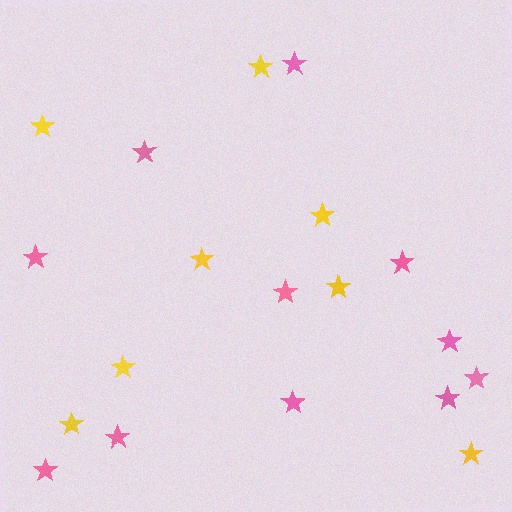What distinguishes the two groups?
There are 2 groups: one group of pink stars (11) and one group of yellow stars (8).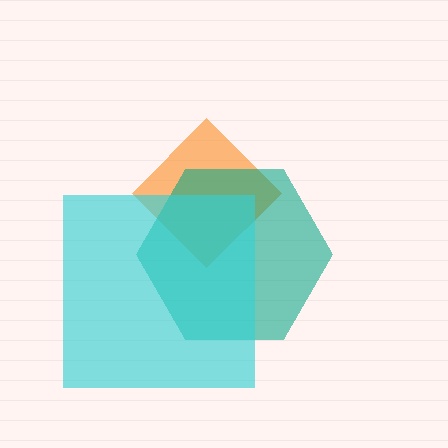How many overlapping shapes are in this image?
There are 3 overlapping shapes in the image.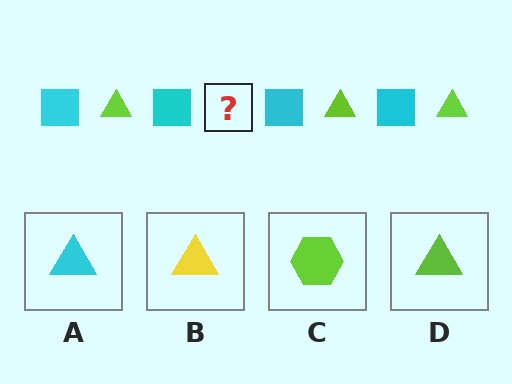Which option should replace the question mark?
Option D.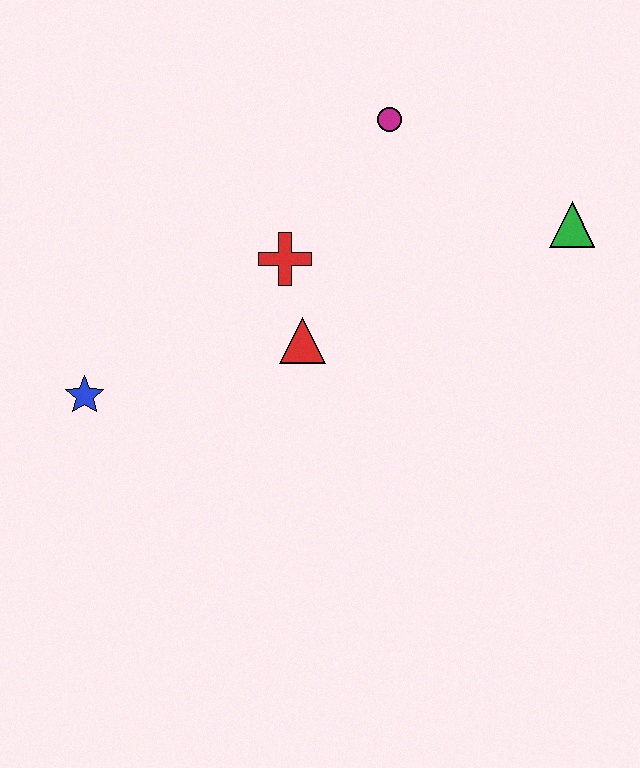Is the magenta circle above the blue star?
Yes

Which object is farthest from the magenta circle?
The blue star is farthest from the magenta circle.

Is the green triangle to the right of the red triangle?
Yes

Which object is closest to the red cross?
The red triangle is closest to the red cross.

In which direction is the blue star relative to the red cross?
The blue star is to the left of the red cross.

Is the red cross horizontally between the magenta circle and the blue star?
Yes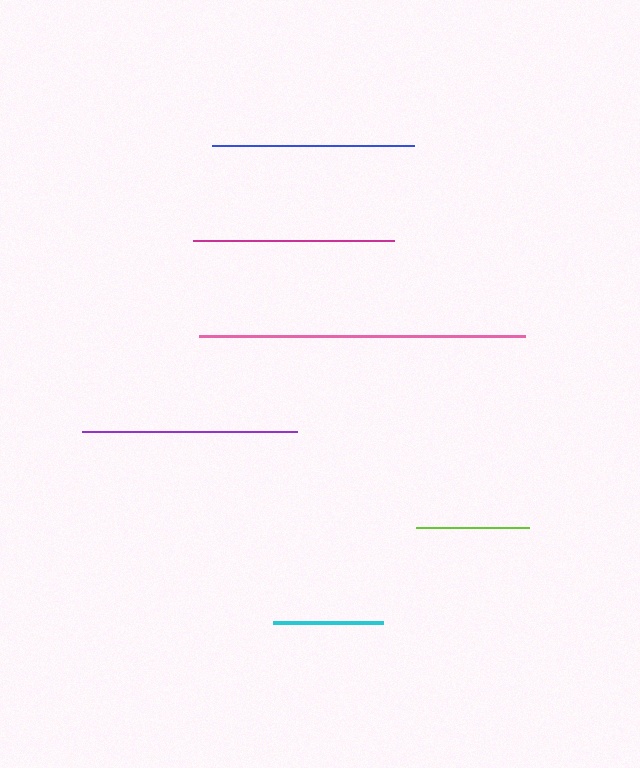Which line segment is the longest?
The pink line is the longest at approximately 326 pixels.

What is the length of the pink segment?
The pink segment is approximately 326 pixels long.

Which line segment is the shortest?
The cyan line is the shortest at approximately 110 pixels.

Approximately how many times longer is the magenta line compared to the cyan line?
The magenta line is approximately 1.8 times the length of the cyan line.